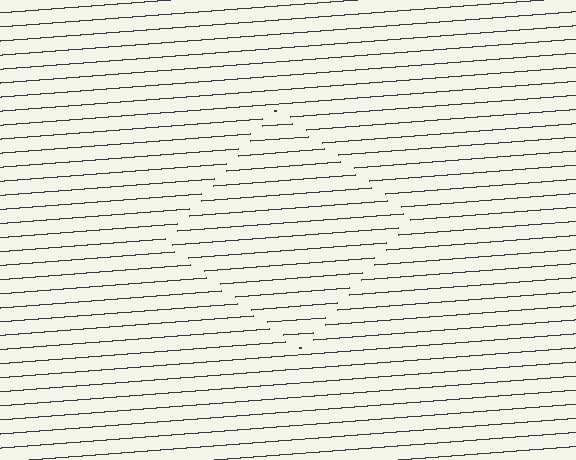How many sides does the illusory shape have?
4 sides — the line-ends trace a square.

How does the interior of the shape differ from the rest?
The interior of the shape contains the same grating, shifted by half a period — the contour is defined by the phase discontinuity where line-ends from the inner and outer gratings abut.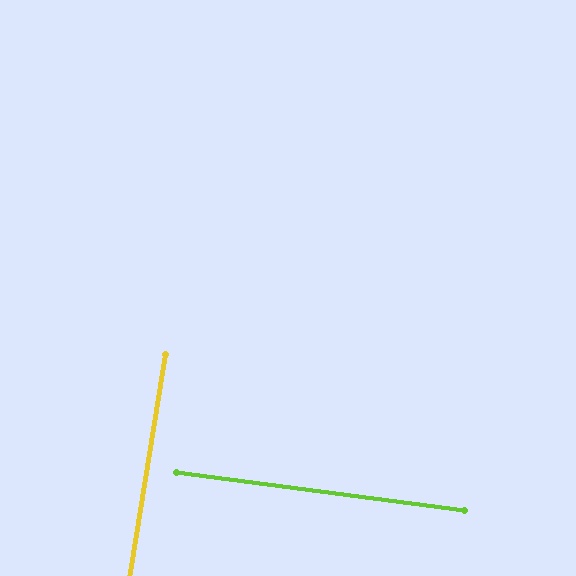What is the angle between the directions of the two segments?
Approximately 88 degrees.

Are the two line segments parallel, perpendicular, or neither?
Perpendicular — they meet at approximately 88°.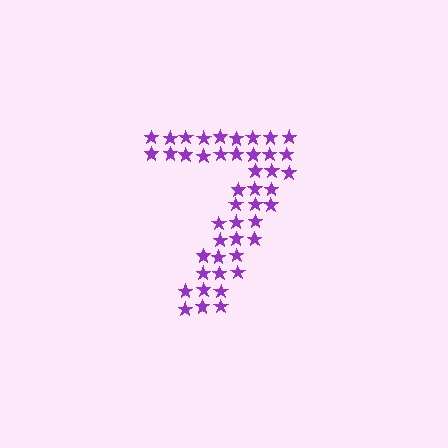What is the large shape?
The large shape is the digit 7.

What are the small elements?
The small elements are stars.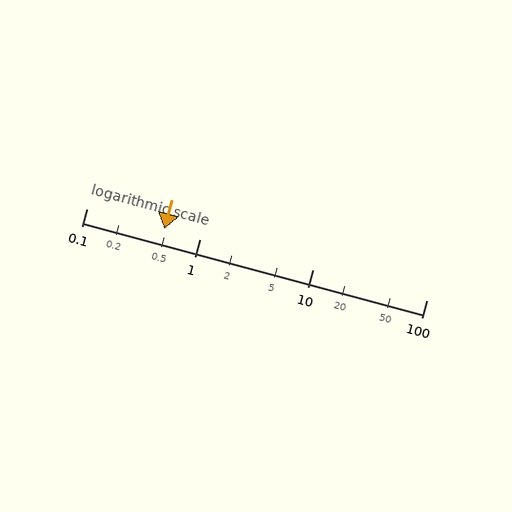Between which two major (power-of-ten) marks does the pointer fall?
The pointer is between 0.1 and 1.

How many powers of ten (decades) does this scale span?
The scale spans 3 decades, from 0.1 to 100.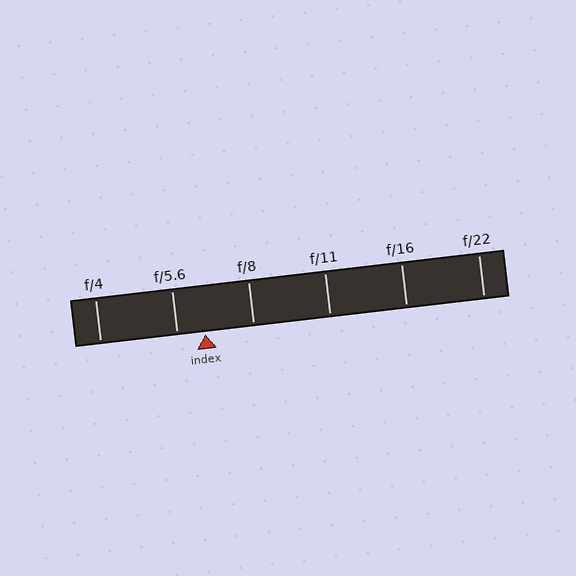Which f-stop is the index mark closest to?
The index mark is closest to f/5.6.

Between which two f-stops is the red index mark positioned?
The index mark is between f/5.6 and f/8.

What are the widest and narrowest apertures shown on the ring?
The widest aperture shown is f/4 and the narrowest is f/22.